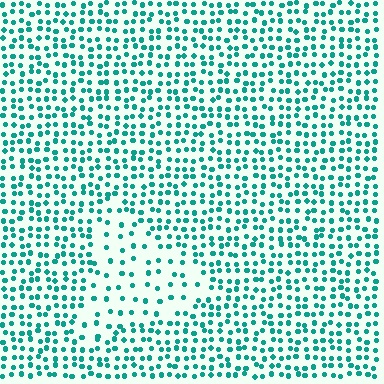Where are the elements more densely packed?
The elements are more densely packed outside the triangle boundary.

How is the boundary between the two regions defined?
The boundary is defined by a change in element density (approximately 2.2x ratio). All elements are the same color, size, and shape.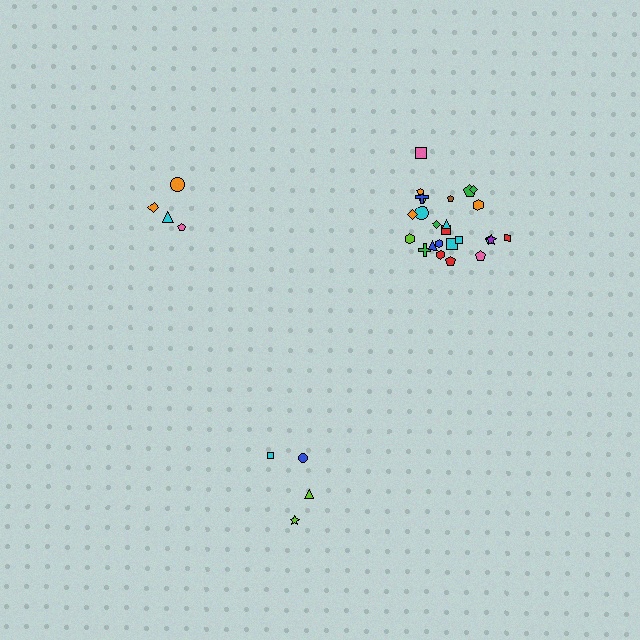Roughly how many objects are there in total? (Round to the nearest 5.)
Roughly 35 objects in total.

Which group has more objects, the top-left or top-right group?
The top-right group.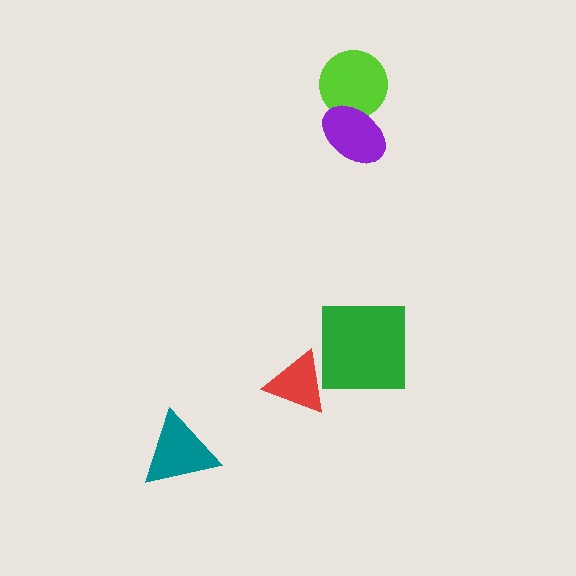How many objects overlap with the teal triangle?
0 objects overlap with the teal triangle.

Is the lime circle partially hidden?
Yes, it is partially covered by another shape.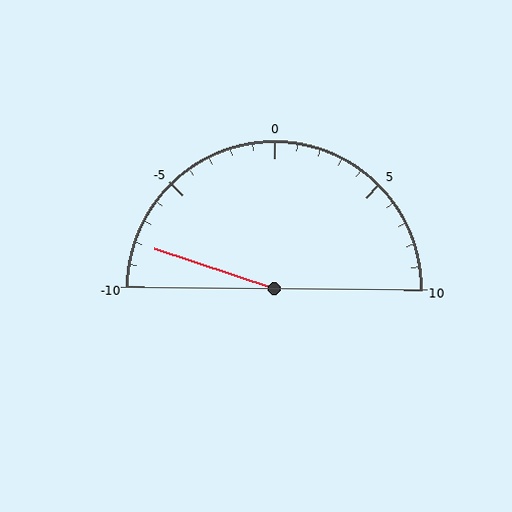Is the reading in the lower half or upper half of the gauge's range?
The reading is in the lower half of the range (-10 to 10).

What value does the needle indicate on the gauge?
The needle indicates approximately -8.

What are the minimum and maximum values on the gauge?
The gauge ranges from -10 to 10.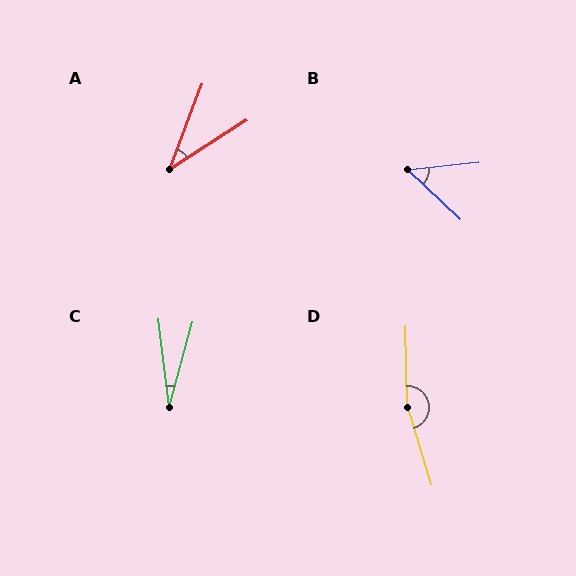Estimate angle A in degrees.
Approximately 37 degrees.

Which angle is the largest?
D, at approximately 164 degrees.